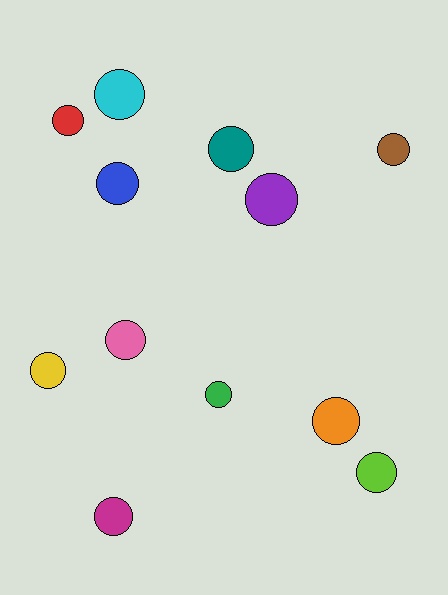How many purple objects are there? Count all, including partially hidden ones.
There is 1 purple object.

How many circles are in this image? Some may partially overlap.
There are 12 circles.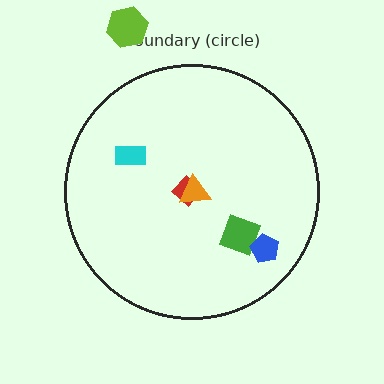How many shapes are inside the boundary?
5 inside, 1 outside.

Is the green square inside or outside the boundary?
Inside.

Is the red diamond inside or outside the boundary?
Inside.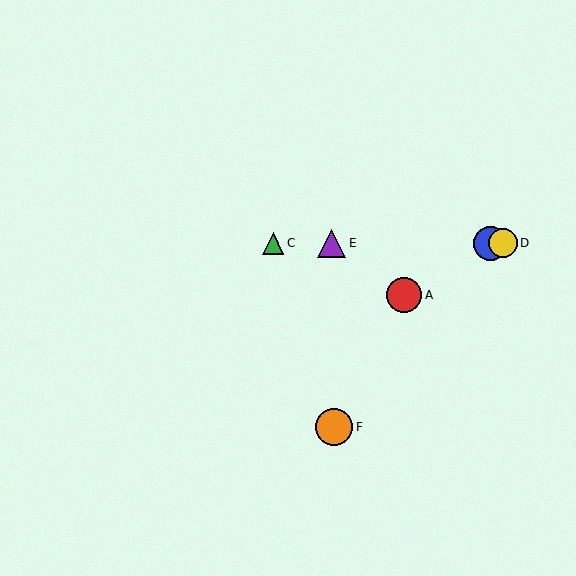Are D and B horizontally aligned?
Yes, both are at y≈243.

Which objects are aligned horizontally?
Objects B, C, D, E are aligned horizontally.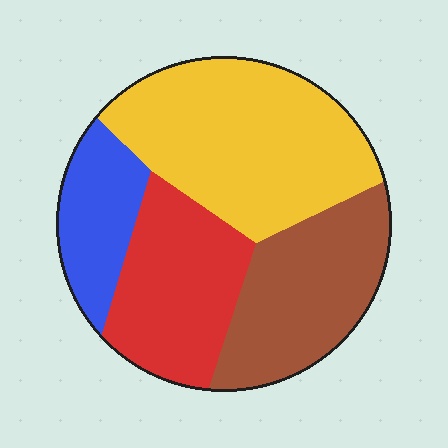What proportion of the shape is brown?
Brown takes up about one quarter (1/4) of the shape.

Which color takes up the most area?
Yellow, at roughly 40%.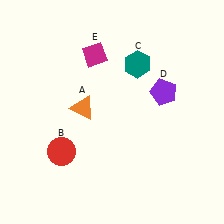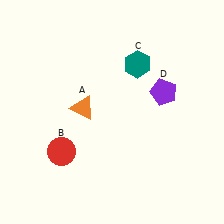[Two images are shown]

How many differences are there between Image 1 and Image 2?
There is 1 difference between the two images.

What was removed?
The magenta diamond (E) was removed in Image 2.